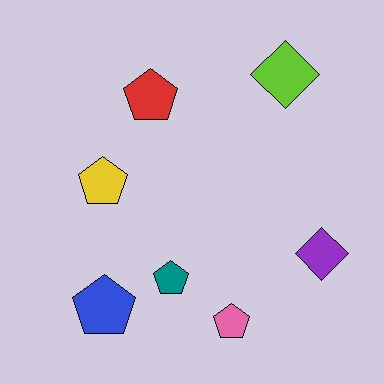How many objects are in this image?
There are 7 objects.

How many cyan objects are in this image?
There are no cyan objects.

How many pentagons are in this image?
There are 5 pentagons.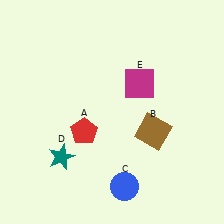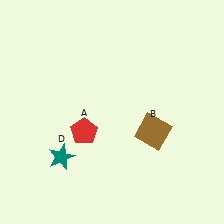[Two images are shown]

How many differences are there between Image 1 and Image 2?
There are 2 differences between the two images.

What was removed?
The blue circle (C), the magenta square (E) were removed in Image 2.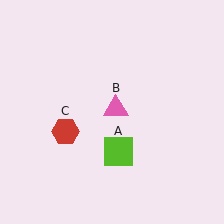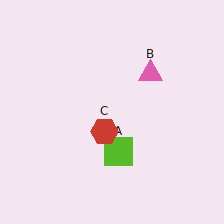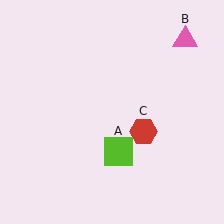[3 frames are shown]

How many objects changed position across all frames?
2 objects changed position: pink triangle (object B), red hexagon (object C).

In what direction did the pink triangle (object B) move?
The pink triangle (object B) moved up and to the right.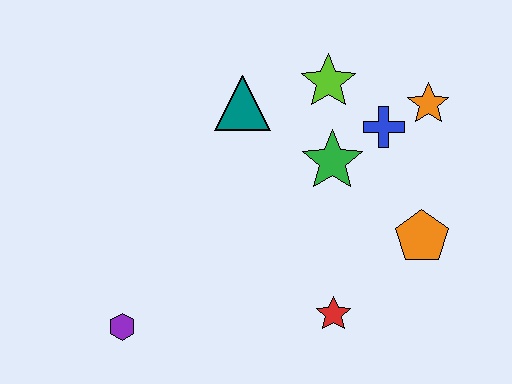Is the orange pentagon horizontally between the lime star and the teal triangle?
No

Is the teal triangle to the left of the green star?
Yes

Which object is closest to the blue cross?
The orange star is closest to the blue cross.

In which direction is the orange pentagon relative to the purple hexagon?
The orange pentagon is to the right of the purple hexagon.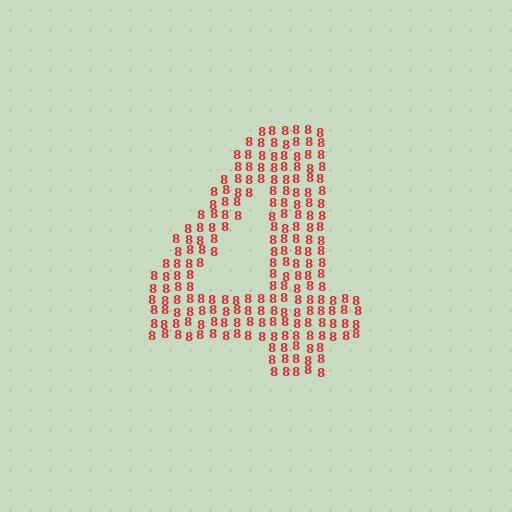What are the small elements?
The small elements are digit 8's.